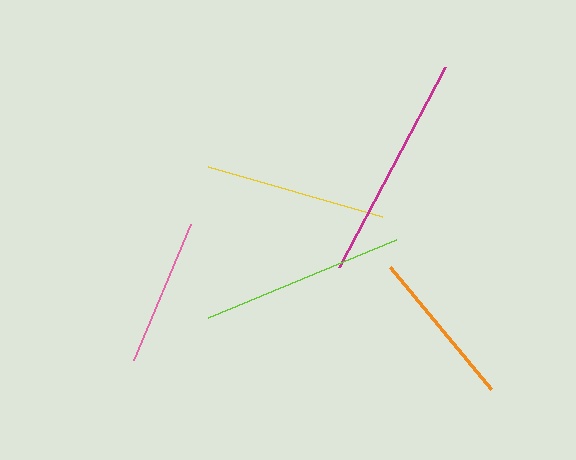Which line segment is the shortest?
The pink line is the shortest at approximately 147 pixels.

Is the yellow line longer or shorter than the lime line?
The lime line is longer than the yellow line.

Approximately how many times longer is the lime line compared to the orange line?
The lime line is approximately 1.3 times the length of the orange line.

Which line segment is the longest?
The magenta line is the longest at approximately 227 pixels.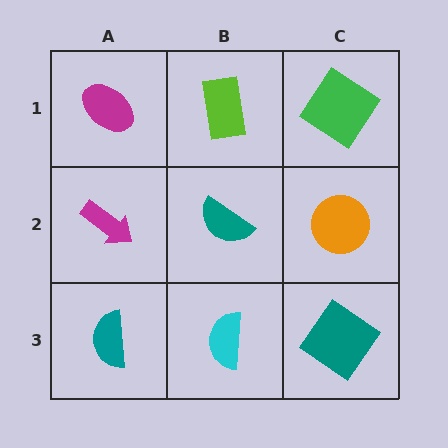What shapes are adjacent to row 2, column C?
A green diamond (row 1, column C), a teal diamond (row 3, column C), a teal semicircle (row 2, column B).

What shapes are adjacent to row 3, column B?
A teal semicircle (row 2, column B), a teal semicircle (row 3, column A), a teal diamond (row 3, column C).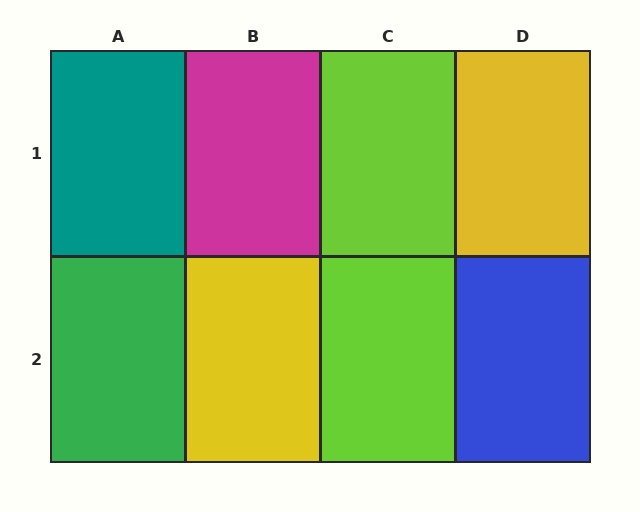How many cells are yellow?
2 cells are yellow.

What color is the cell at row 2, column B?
Yellow.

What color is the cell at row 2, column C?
Lime.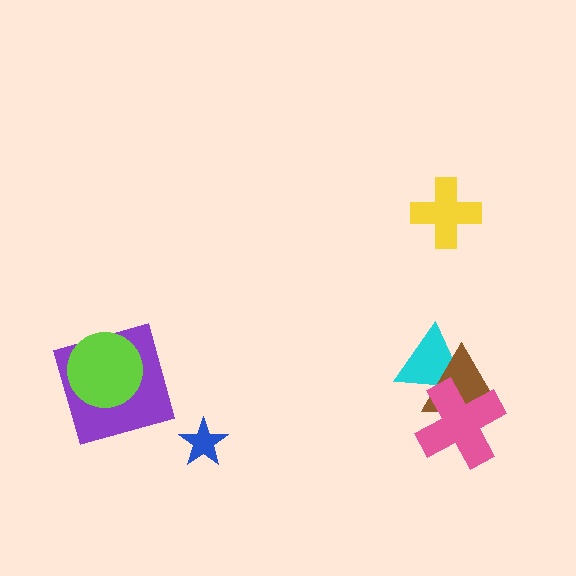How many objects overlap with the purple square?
1 object overlaps with the purple square.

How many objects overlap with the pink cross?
2 objects overlap with the pink cross.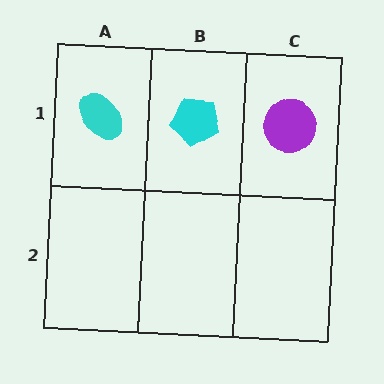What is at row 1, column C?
A purple circle.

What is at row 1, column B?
A cyan pentagon.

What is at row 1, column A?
A cyan ellipse.